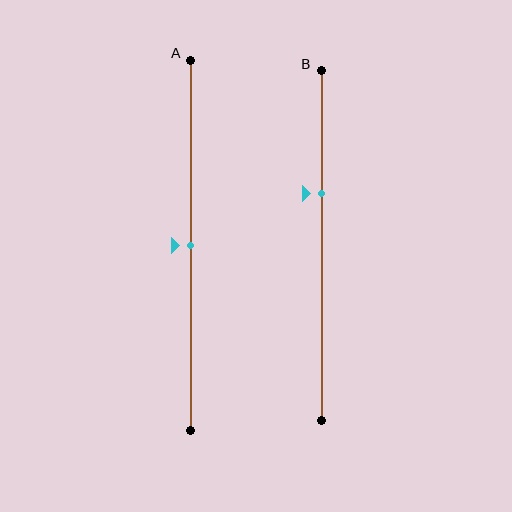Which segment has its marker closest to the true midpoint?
Segment A has its marker closest to the true midpoint.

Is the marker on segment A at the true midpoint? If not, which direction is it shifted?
Yes, the marker on segment A is at the true midpoint.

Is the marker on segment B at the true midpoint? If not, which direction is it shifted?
No, the marker on segment B is shifted upward by about 15% of the segment length.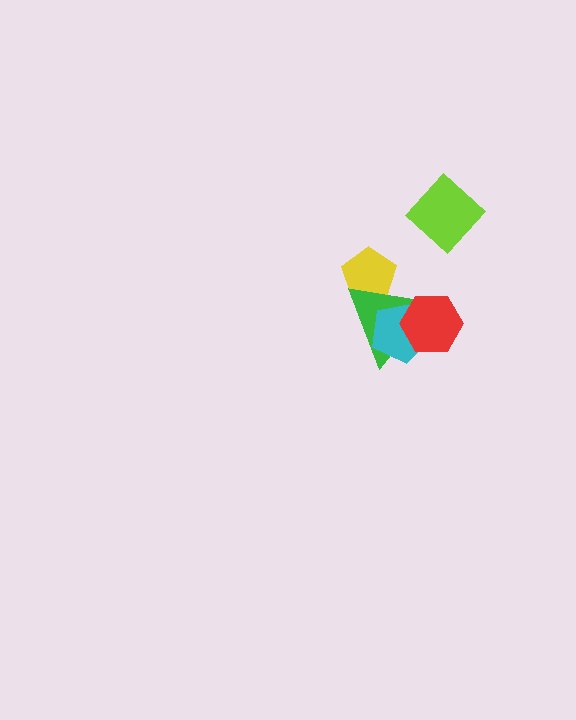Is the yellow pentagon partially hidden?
Yes, it is partially covered by another shape.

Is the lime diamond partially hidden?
No, no other shape covers it.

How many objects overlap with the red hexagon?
2 objects overlap with the red hexagon.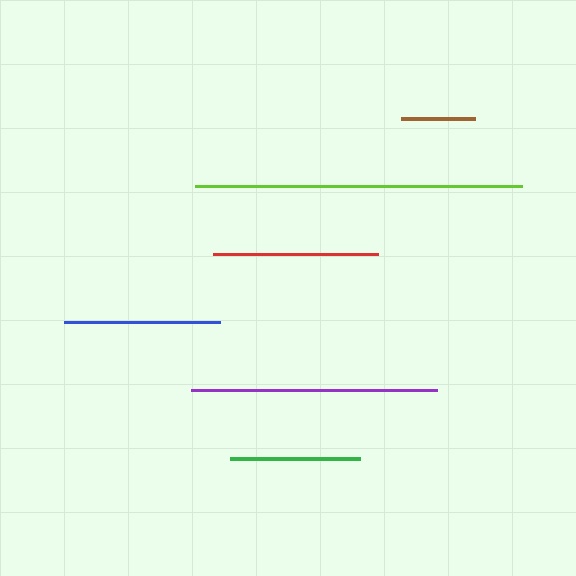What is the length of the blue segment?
The blue segment is approximately 156 pixels long.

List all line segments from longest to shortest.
From longest to shortest: lime, purple, red, blue, green, brown.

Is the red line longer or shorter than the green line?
The red line is longer than the green line.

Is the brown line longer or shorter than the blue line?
The blue line is longer than the brown line.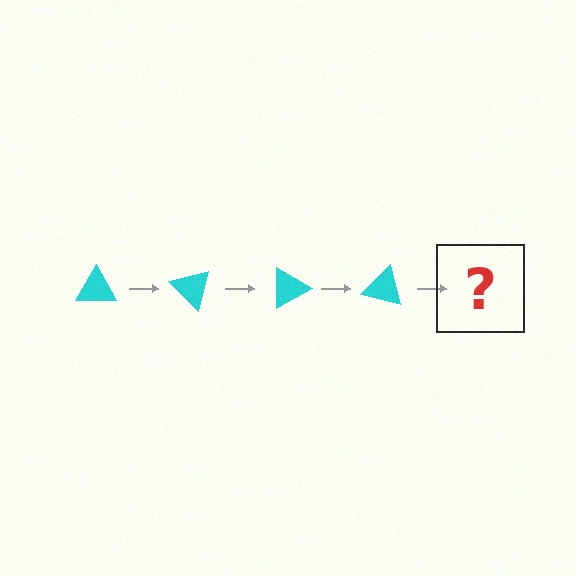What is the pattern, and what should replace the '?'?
The pattern is that the triangle rotates 45 degrees each step. The '?' should be a cyan triangle rotated 180 degrees.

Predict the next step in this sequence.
The next step is a cyan triangle rotated 180 degrees.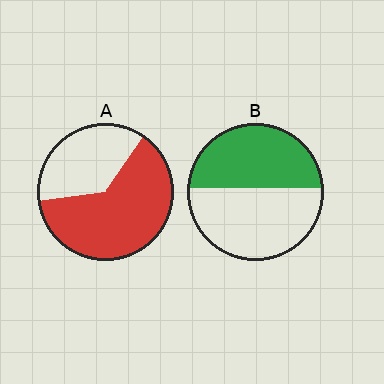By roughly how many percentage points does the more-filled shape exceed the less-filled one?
By roughly 15 percentage points (A over B).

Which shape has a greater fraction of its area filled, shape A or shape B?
Shape A.